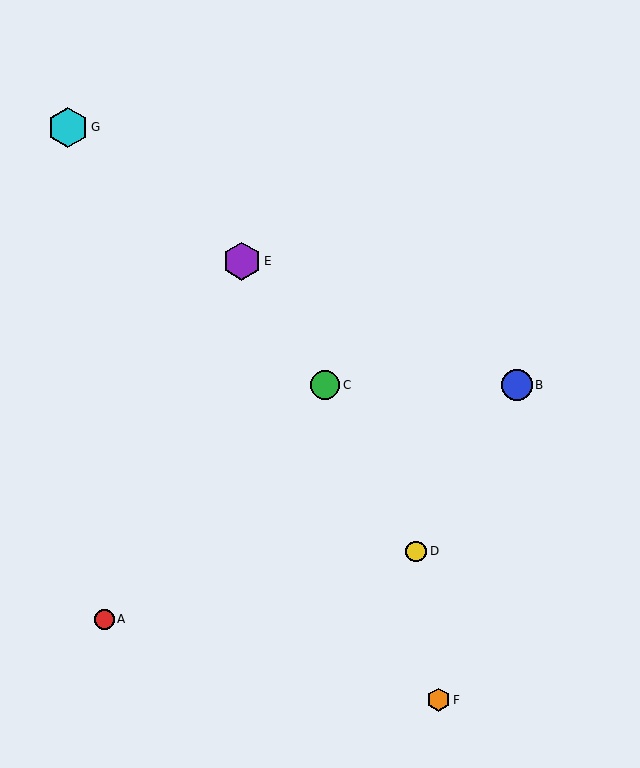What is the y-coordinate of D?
Object D is at y≈551.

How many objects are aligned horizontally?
2 objects (B, C) are aligned horizontally.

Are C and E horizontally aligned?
No, C is at y≈385 and E is at y≈261.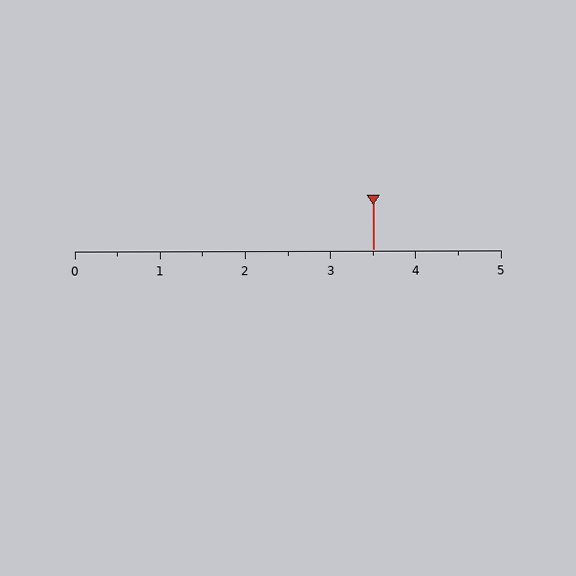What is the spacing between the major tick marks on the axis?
The major ticks are spaced 1 apart.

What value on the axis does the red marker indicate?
The marker indicates approximately 3.5.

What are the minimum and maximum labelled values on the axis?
The axis runs from 0 to 5.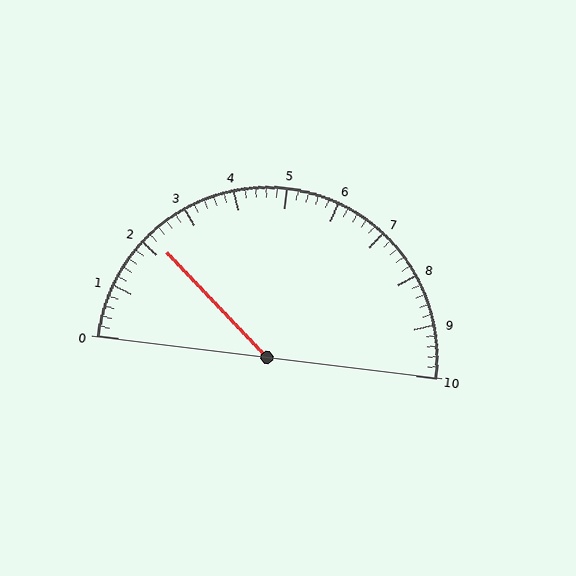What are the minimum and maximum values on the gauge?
The gauge ranges from 0 to 10.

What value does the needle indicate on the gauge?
The needle indicates approximately 2.2.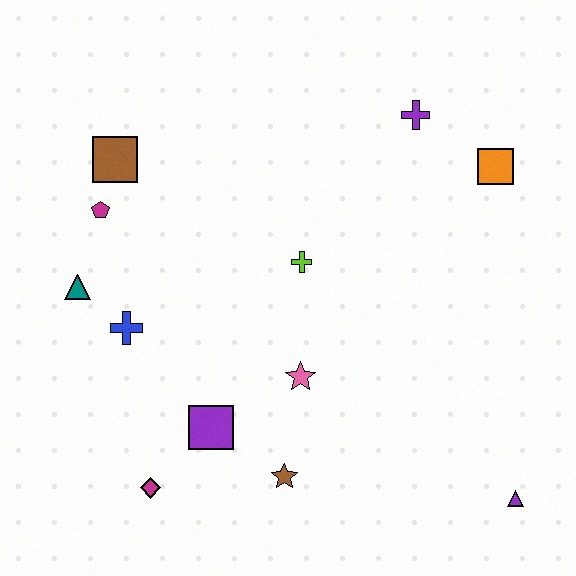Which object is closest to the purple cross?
The orange square is closest to the purple cross.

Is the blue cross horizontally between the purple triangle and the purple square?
No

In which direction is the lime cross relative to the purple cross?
The lime cross is below the purple cross.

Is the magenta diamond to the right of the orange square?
No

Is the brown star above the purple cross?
No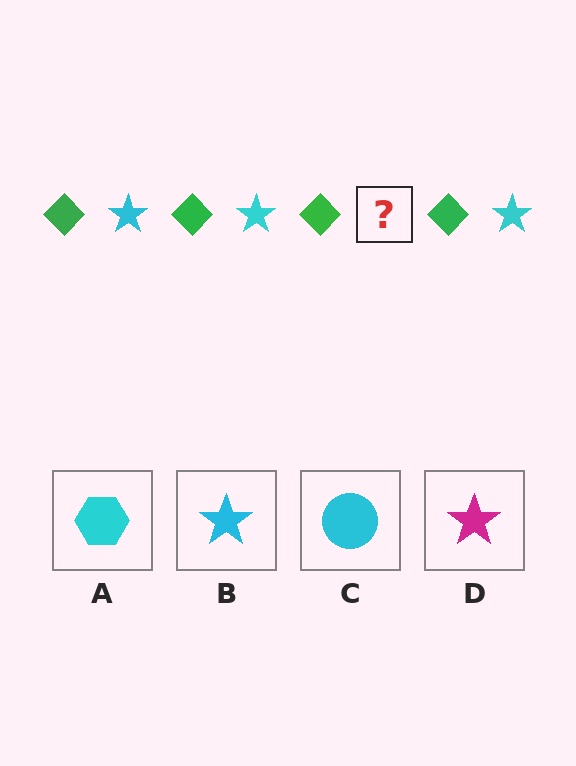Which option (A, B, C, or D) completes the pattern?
B.